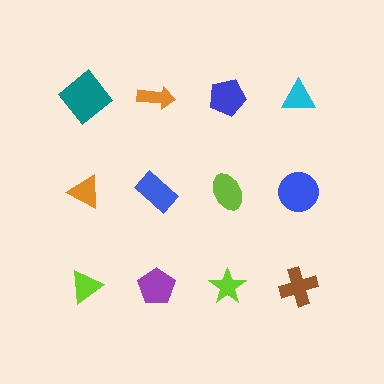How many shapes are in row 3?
4 shapes.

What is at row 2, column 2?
A blue rectangle.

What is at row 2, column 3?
A lime ellipse.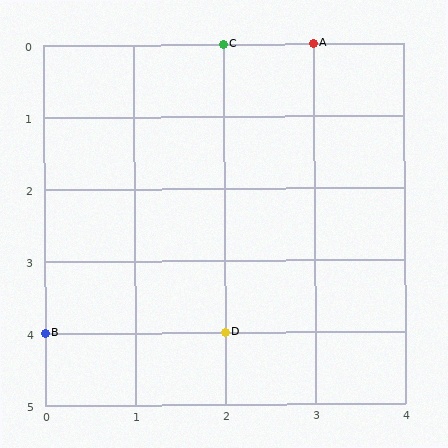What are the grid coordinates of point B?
Point B is at grid coordinates (0, 4).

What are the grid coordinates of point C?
Point C is at grid coordinates (2, 0).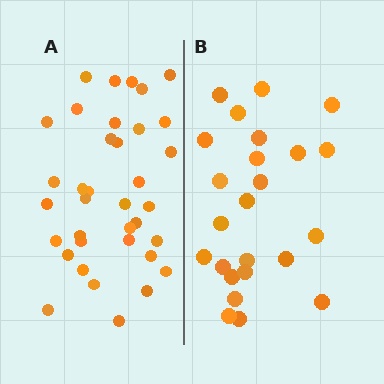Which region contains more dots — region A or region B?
Region A (the left region) has more dots.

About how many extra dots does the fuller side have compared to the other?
Region A has roughly 12 or so more dots than region B.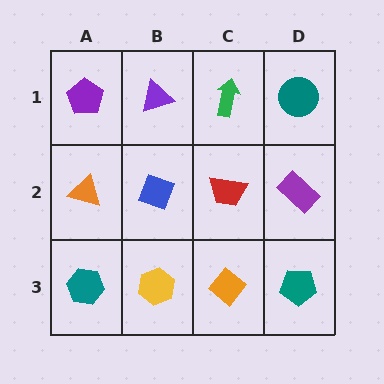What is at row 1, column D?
A teal circle.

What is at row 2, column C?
A red trapezoid.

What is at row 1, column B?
A purple triangle.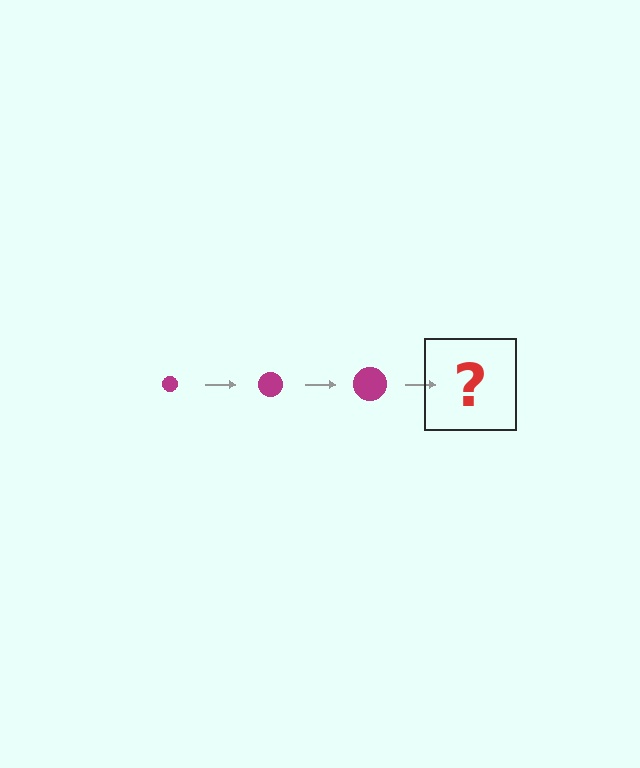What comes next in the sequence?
The next element should be a magenta circle, larger than the previous one.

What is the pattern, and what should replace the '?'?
The pattern is that the circle gets progressively larger each step. The '?' should be a magenta circle, larger than the previous one.